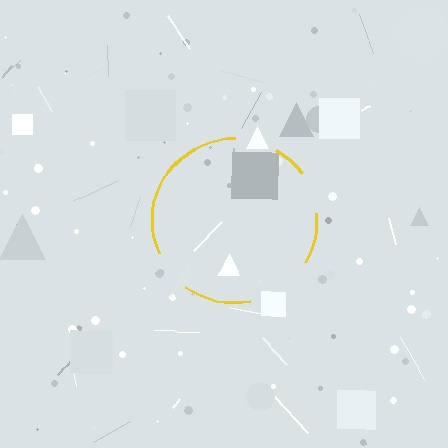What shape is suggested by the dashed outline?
The dashed outline suggests a circle.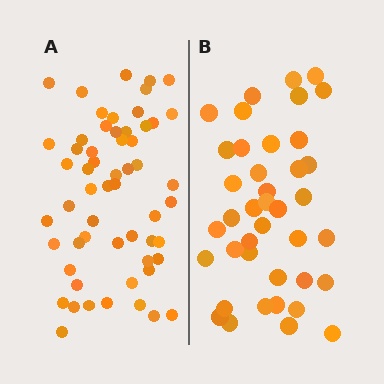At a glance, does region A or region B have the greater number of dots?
Region A (the left region) has more dots.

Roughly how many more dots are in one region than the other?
Region A has approximately 15 more dots than region B.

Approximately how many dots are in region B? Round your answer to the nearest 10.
About 40 dots.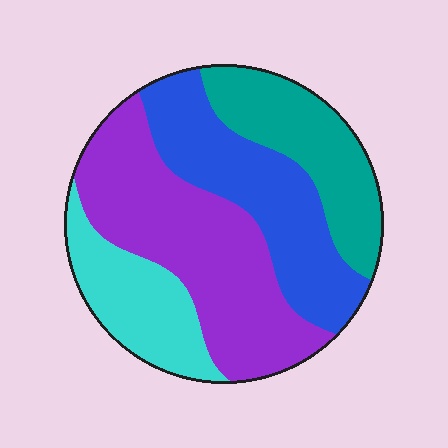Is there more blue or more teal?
Blue.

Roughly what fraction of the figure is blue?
Blue covers about 25% of the figure.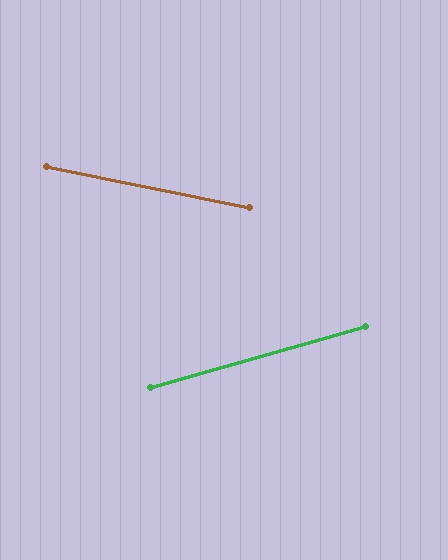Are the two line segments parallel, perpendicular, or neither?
Neither parallel nor perpendicular — they differ by about 27°.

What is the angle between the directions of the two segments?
Approximately 27 degrees.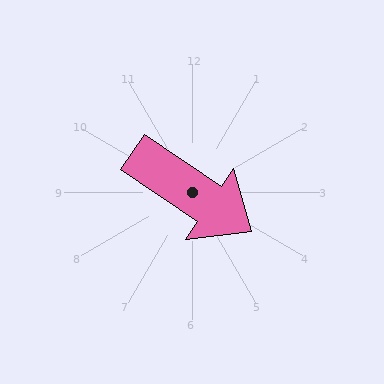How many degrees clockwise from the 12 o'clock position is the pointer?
Approximately 124 degrees.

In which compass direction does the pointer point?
Southeast.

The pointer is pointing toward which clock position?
Roughly 4 o'clock.